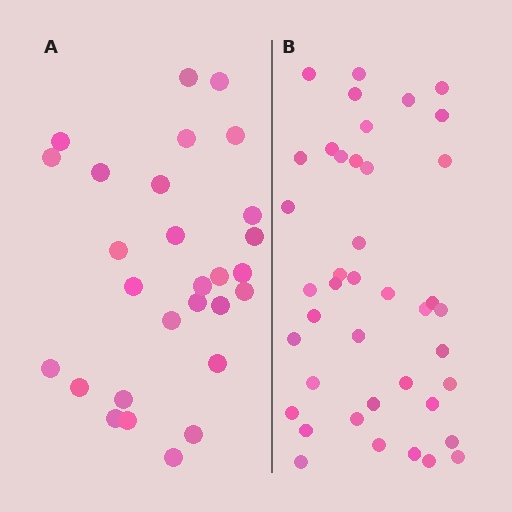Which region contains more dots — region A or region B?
Region B (the right region) has more dots.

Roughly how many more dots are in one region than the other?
Region B has approximately 15 more dots than region A.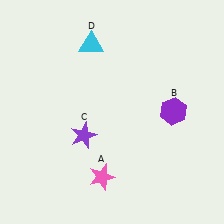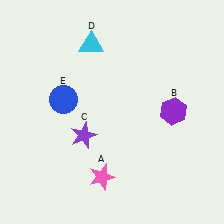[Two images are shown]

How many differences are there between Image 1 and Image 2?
There is 1 difference between the two images.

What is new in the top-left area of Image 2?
A blue circle (E) was added in the top-left area of Image 2.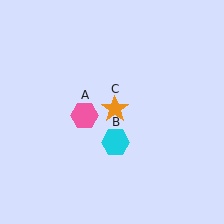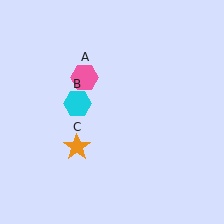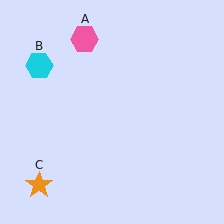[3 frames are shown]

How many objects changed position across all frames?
3 objects changed position: pink hexagon (object A), cyan hexagon (object B), orange star (object C).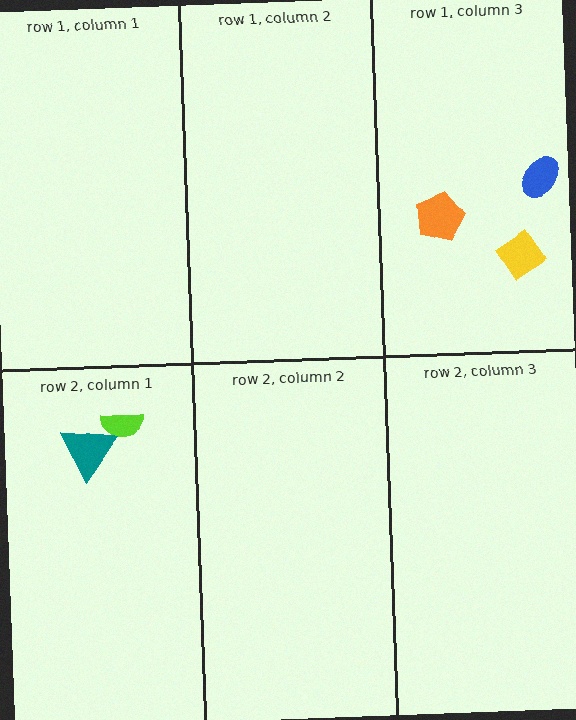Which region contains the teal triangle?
The row 2, column 1 region.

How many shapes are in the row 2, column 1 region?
2.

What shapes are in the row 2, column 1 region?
The teal triangle, the lime semicircle.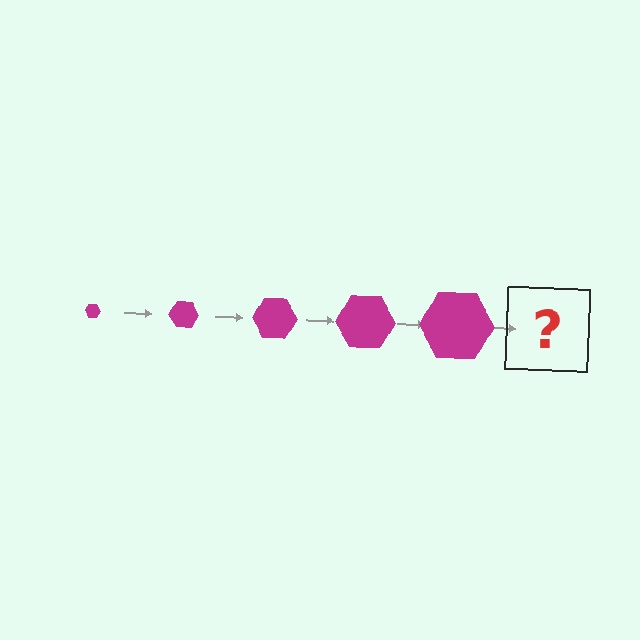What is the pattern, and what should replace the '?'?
The pattern is that the hexagon gets progressively larger each step. The '?' should be a magenta hexagon, larger than the previous one.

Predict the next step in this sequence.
The next step is a magenta hexagon, larger than the previous one.